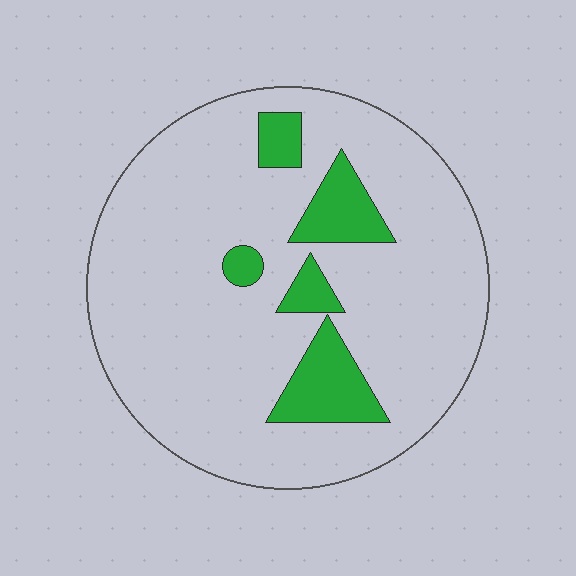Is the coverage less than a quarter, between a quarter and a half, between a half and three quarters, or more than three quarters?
Less than a quarter.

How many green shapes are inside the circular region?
5.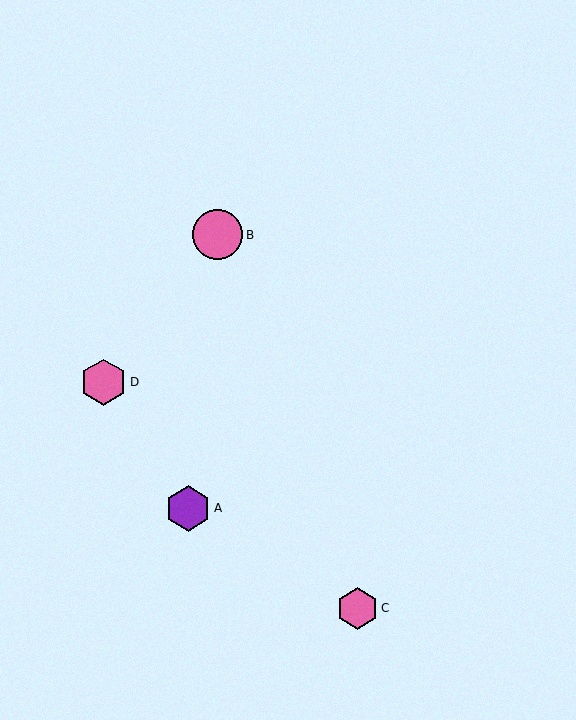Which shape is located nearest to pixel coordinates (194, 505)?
The purple hexagon (labeled A) at (188, 508) is nearest to that location.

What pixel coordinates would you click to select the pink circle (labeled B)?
Click at (218, 235) to select the pink circle B.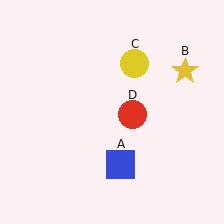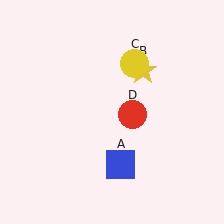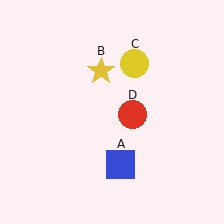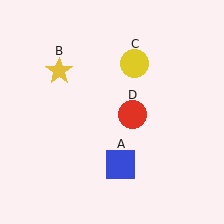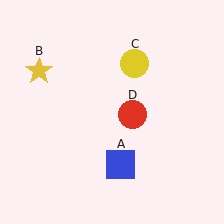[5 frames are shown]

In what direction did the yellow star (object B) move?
The yellow star (object B) moved left.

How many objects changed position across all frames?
1 object changed position: yellow star (object B).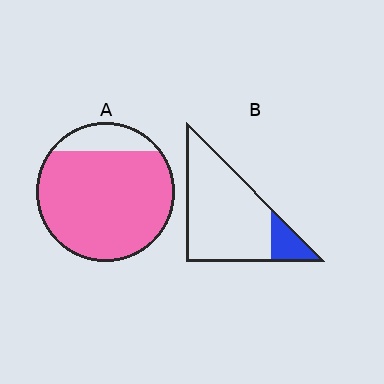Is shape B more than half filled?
No.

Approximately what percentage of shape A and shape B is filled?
A is approximately 85% and B is approximately 15%.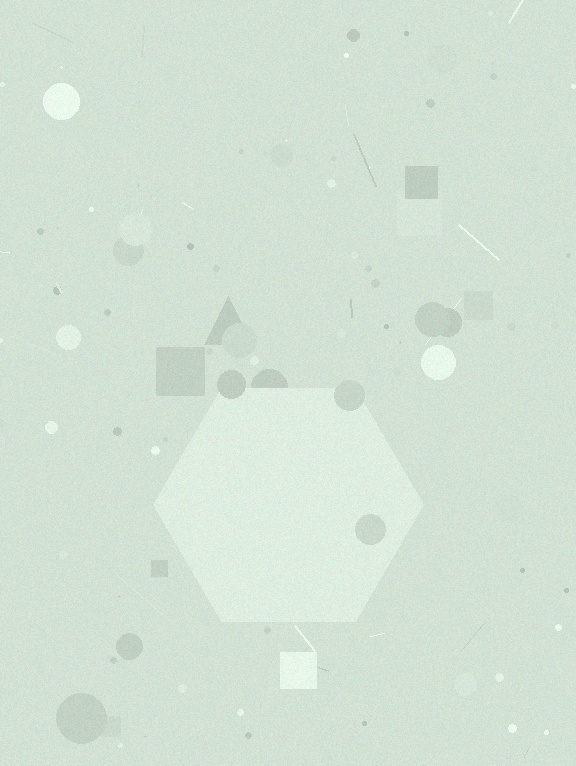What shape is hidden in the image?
A hexagon is hidden in the image.